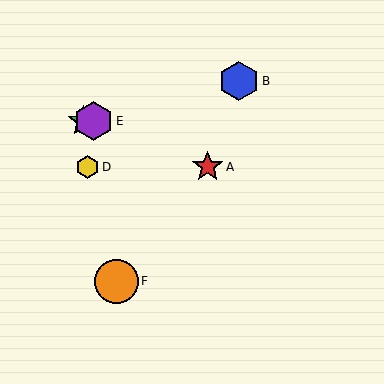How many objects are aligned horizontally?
2 objects (C, E) are aligned horizontally.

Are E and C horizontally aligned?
Yes, both are at y≈121.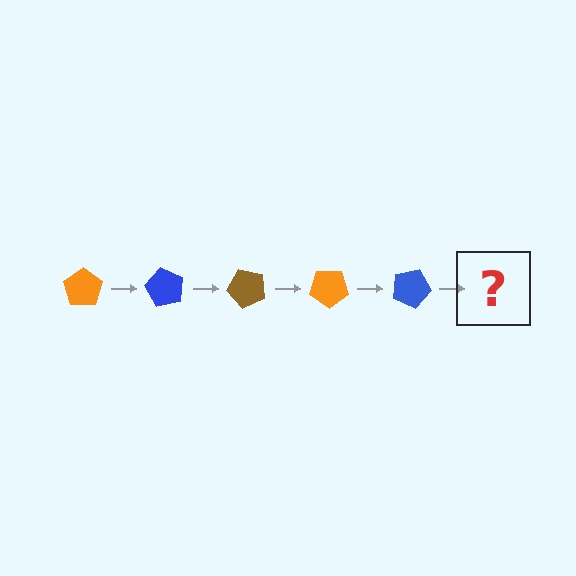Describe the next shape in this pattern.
It should be a brown pentagon, rotated 300 degrees from the start.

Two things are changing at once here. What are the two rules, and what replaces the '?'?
The two rules are that it rotates 60 degrees each step and the color cycles through orange, blue, and brown. The '?' should be a brown pentagon, rotated 300 degrees from the start.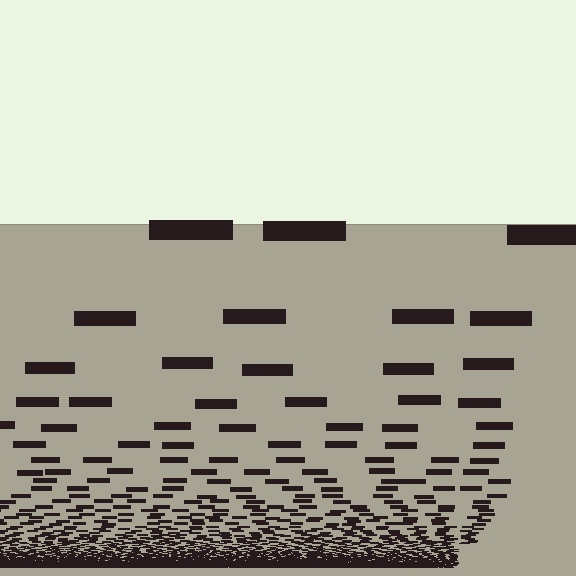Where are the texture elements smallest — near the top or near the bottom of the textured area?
Near the bottom.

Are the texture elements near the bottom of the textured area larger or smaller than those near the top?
Smaller. The gradient is inverted — elements near the bottom are smaller and denser.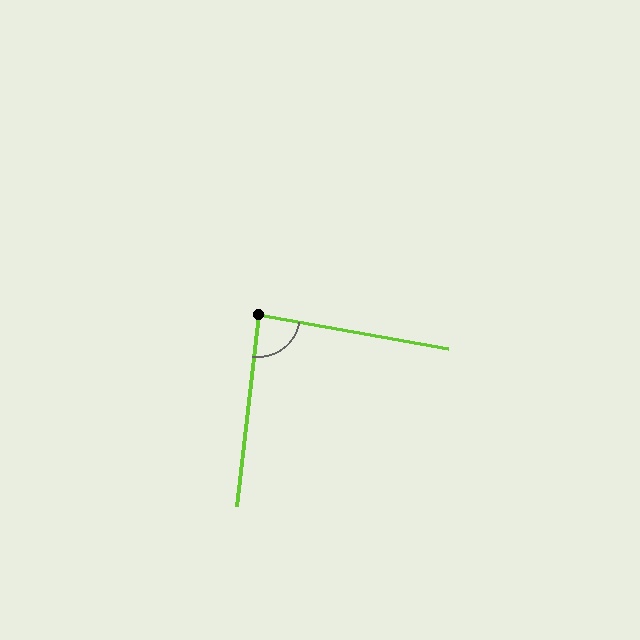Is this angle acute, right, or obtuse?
It is approximately a right angle.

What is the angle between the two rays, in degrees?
Approximately 86 degrees.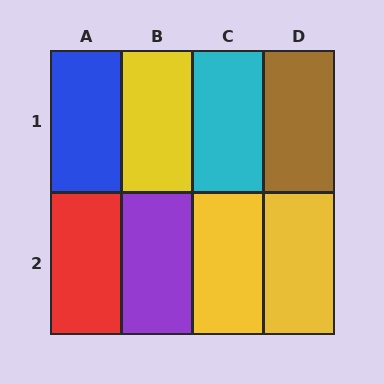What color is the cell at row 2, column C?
Yellow.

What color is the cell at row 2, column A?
Red.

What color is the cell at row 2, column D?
Yellow.